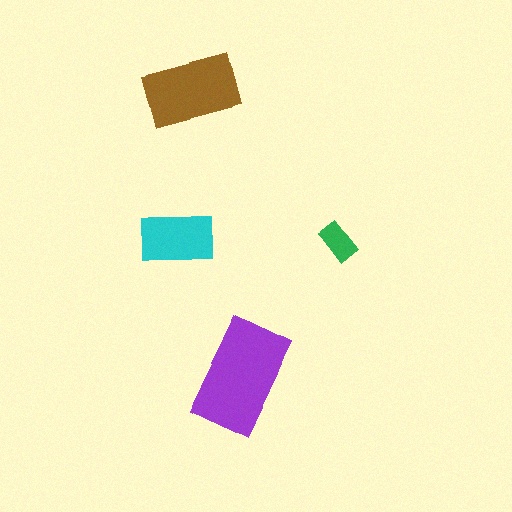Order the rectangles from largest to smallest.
the purple one, the brown one, the cyan one, the green one.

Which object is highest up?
The brown rectangle is topmost.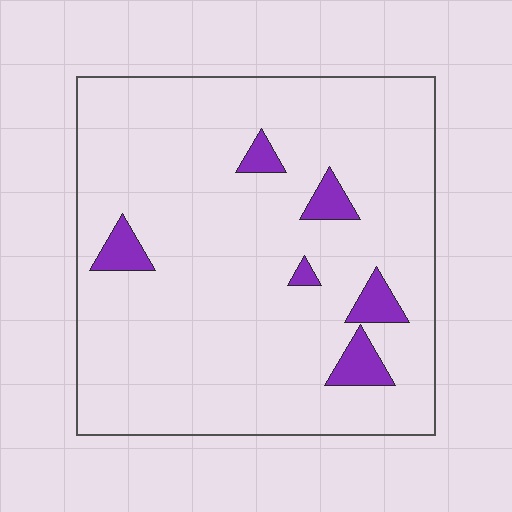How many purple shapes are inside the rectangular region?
6.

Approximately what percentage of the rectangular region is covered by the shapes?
Approximately 5%.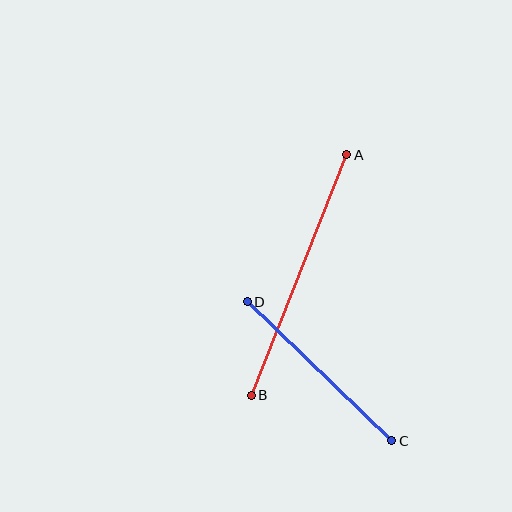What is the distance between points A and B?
The distance is approximately 259 pixels.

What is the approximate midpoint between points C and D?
The midpoint is at approximately (319, 371) pixels.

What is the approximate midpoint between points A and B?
The midpoint is at approximately (299, 275) pixels.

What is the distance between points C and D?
The distance is approximately 201 pixels.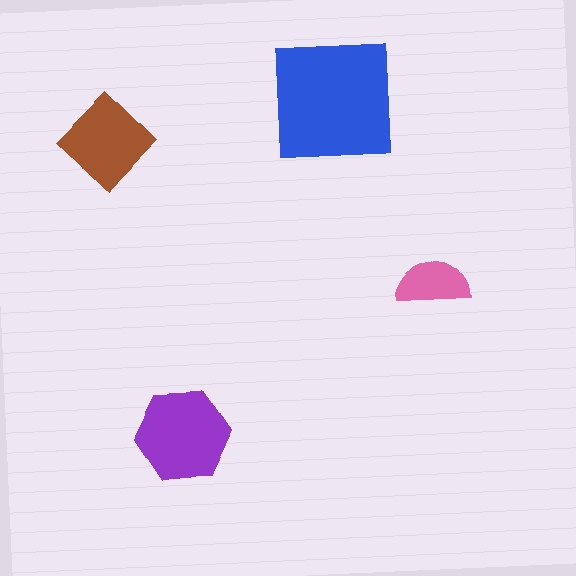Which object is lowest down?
The purple hexagon is bottommost.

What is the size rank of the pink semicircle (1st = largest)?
4th.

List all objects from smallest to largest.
The pink semicircle, the brown diamond, the purple hexagon, the blue square.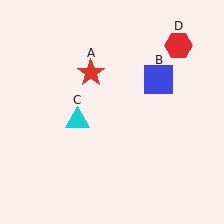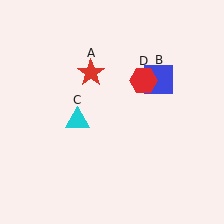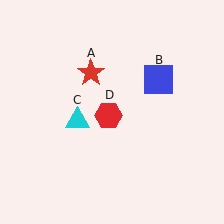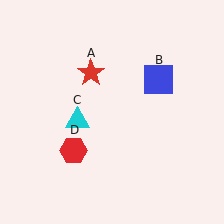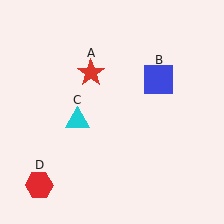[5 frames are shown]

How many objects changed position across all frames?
1 object changed position: red hexagon (object D).